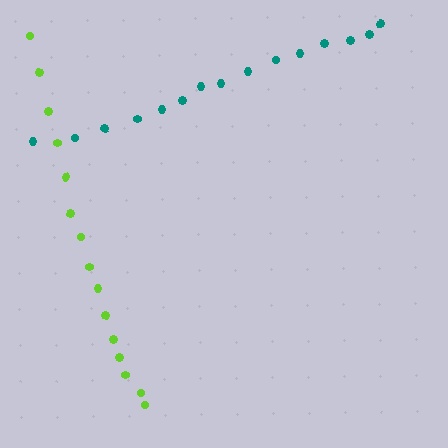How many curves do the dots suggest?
There are 2 distinct paths.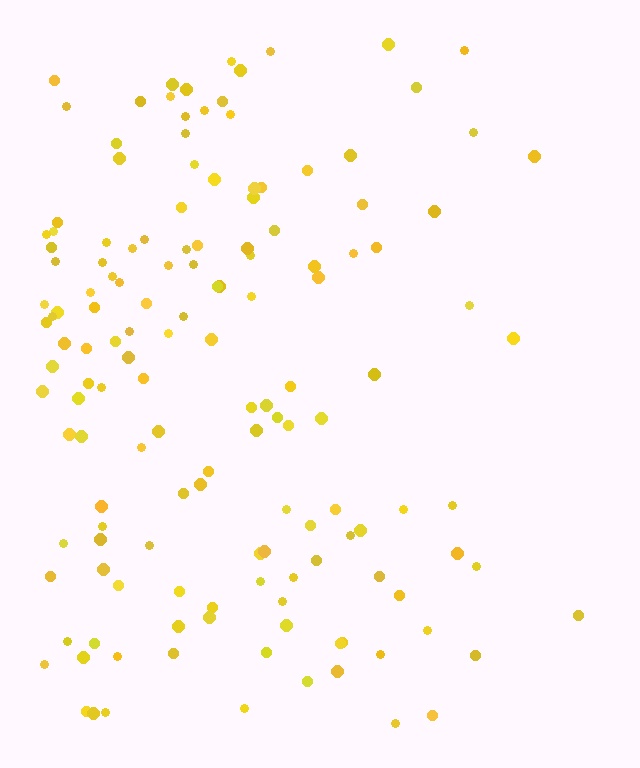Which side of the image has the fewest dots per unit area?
The right.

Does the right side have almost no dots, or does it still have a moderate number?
Still a moderate number, just noticeably fewer than the left.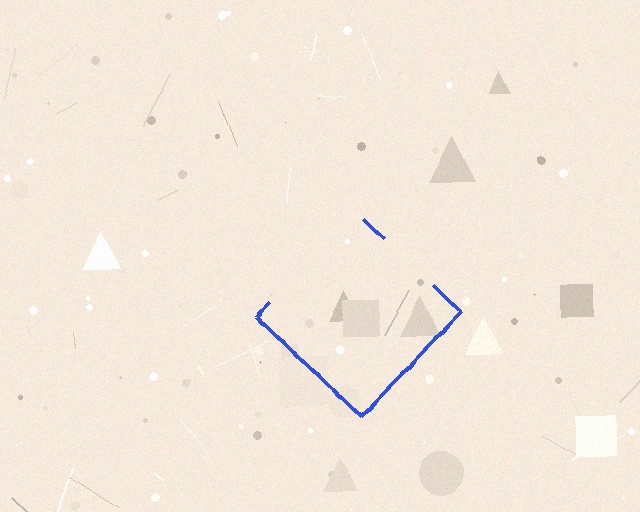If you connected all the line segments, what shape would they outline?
They would outline a diamond.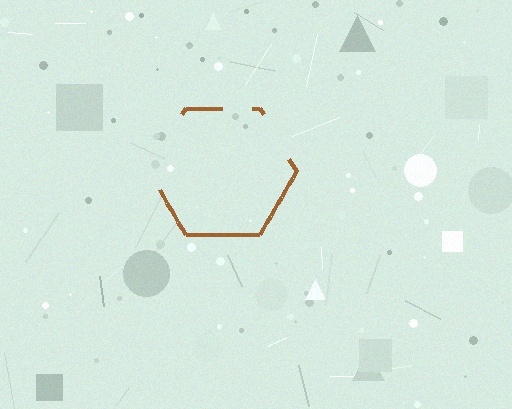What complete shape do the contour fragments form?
The contour fragments form a hexagon.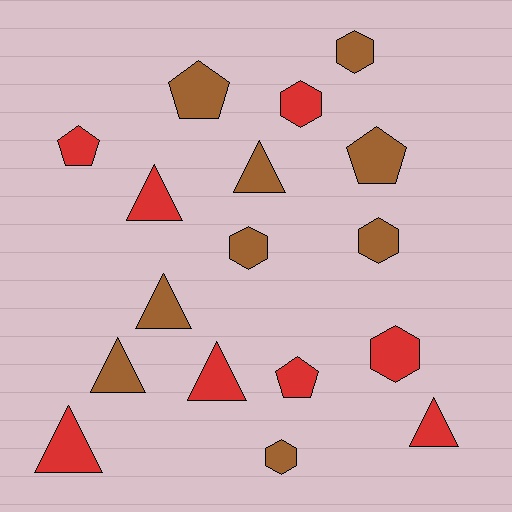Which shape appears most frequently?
Triangle, with 7 objects.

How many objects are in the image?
There are 17 objects.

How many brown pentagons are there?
There are 2 brown pentagons.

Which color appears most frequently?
Brown, with 9 objects.